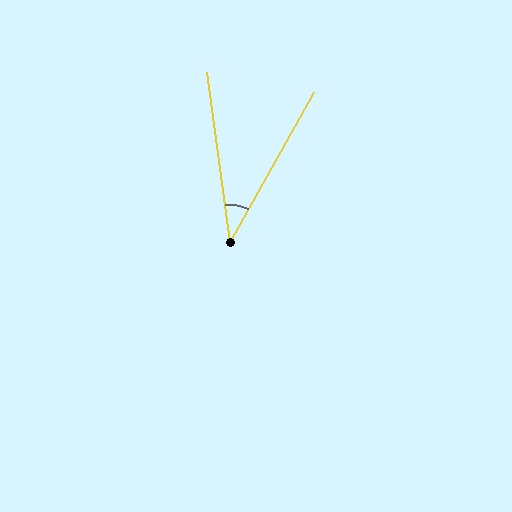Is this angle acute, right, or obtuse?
It is acute.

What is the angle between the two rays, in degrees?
Approximately 37 degrees.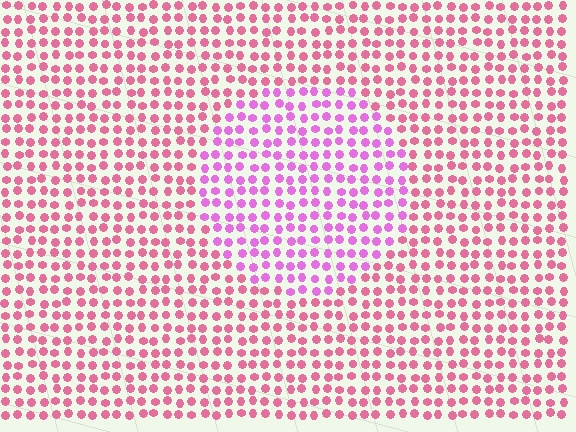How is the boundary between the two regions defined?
The boundary is defined purely by a slight shift in hue (about 35 degrees). Spacing, size, and orientation are identical on both sides.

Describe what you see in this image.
The image is filled with small pink elements in a uniform arrangement. A circle-shaped region is visible where the elements are tinted to a slightly different hue, forming a subtle color boundary.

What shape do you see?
I see a circle.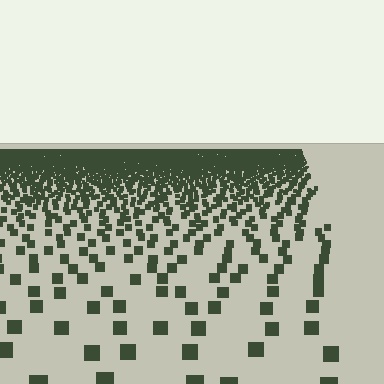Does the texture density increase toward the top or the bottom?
Density increases toward the top.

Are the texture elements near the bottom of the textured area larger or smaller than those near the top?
Larger. Near the bottom, elements are closer to the viewer and appear at a bigger on-screen size.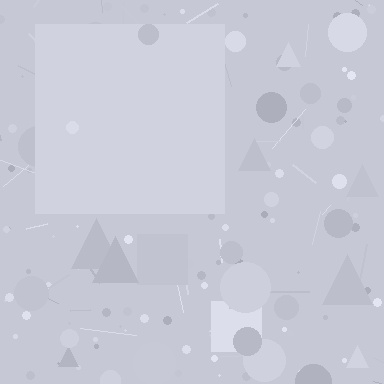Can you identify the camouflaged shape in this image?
The camouflaged shape is a square.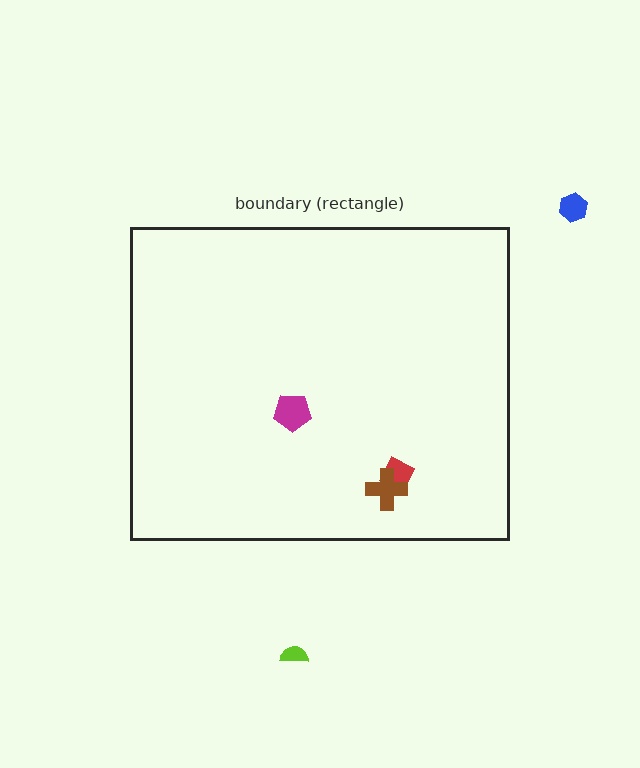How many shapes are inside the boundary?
3 inside, 2 outside.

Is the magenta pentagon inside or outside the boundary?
Inside.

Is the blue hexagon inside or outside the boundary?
Outside.